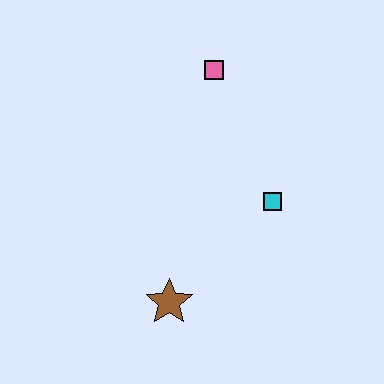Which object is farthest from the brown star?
The pink square is farthest from the brown star.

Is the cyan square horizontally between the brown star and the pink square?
No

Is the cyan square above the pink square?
No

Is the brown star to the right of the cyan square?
No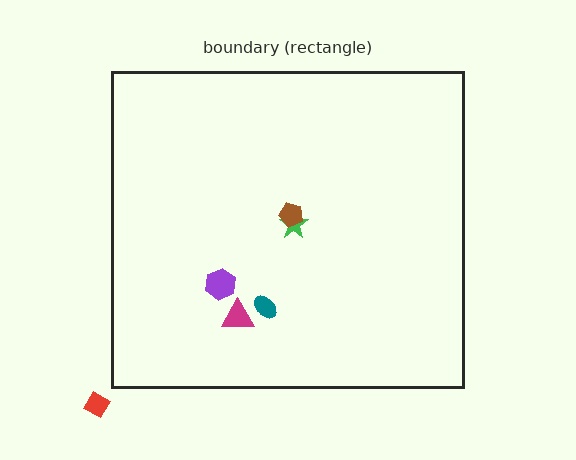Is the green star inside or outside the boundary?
Inside.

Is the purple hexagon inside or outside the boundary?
Inside.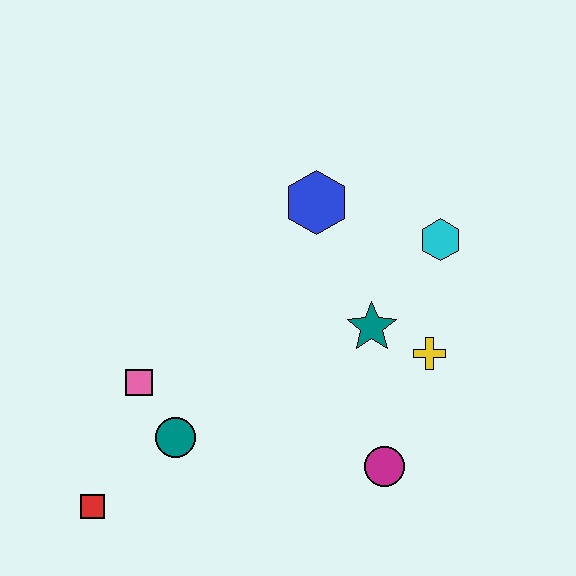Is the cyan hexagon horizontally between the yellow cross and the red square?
No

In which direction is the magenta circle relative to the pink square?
The magenta circle is to the right of the pink square.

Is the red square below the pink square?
Yes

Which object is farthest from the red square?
The cyan hexagon is farthest from the red square.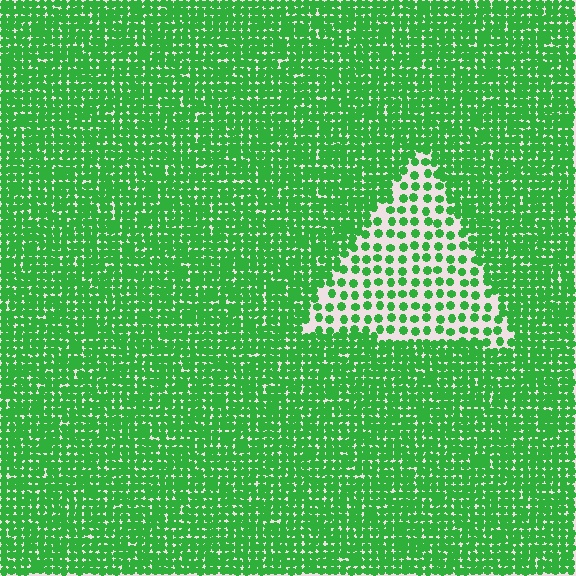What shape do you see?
I see a triangle.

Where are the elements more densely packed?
The elements are more densely packed outside the triangle boundary.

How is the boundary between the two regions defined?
The boundary is defined by a change in element density (approximately 2.5x ratio). All elements are the same color, size, and shape.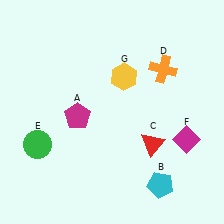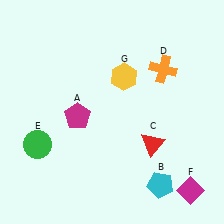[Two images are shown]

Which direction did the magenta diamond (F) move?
The magenta diamond (F) moved down.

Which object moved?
The magenta diamond (F) moved down.